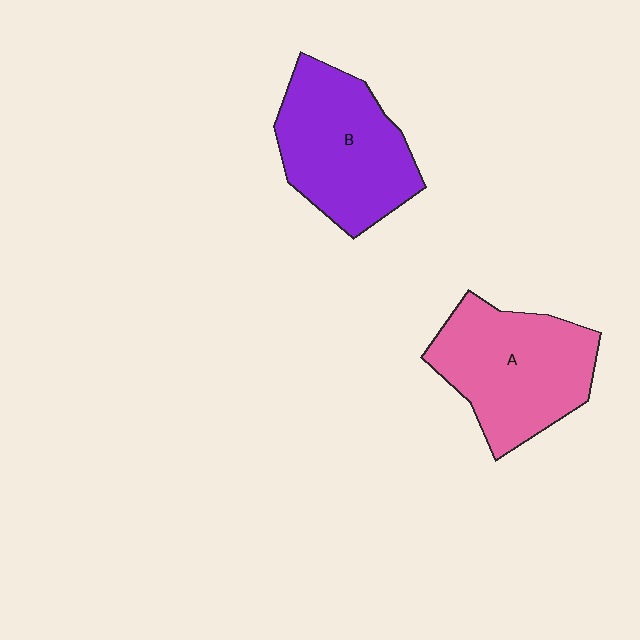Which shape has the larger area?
Shape A (pink).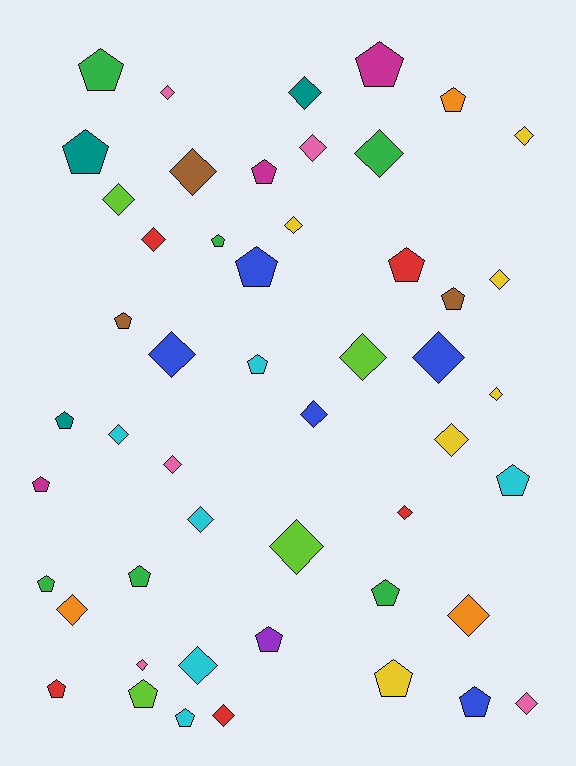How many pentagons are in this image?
There are 23 pentagons.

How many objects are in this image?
There are 50 objects.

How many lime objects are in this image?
There are 4 lime objects.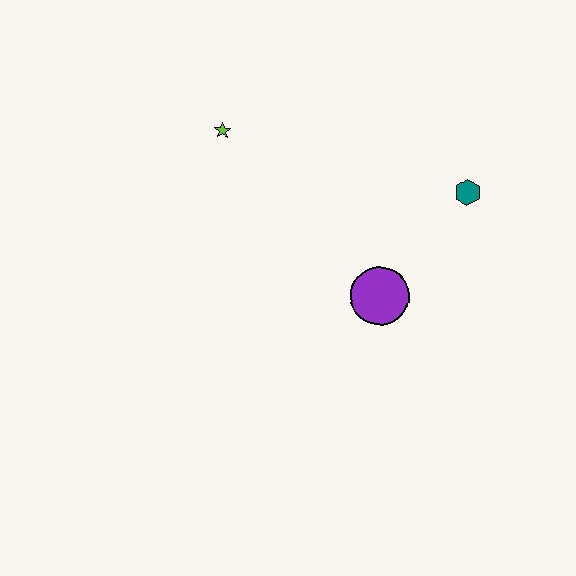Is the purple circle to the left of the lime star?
No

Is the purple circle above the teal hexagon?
No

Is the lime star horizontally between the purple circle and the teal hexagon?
No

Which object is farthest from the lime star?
The teal hexagon is farthest from the lime star.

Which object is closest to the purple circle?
The teal hexagon is closest to the purple circle.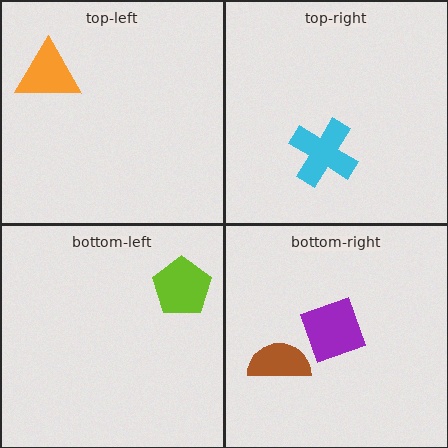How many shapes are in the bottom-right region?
2.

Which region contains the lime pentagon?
The bottom-left region.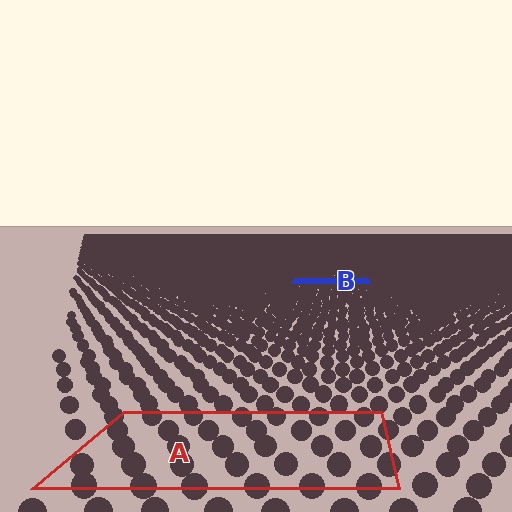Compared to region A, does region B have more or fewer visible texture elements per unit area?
Region B has more texture elements per unit area — they are packed more densely because it is farther away.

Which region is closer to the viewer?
Region A is closer. The texture elements there are larger and more spread out.